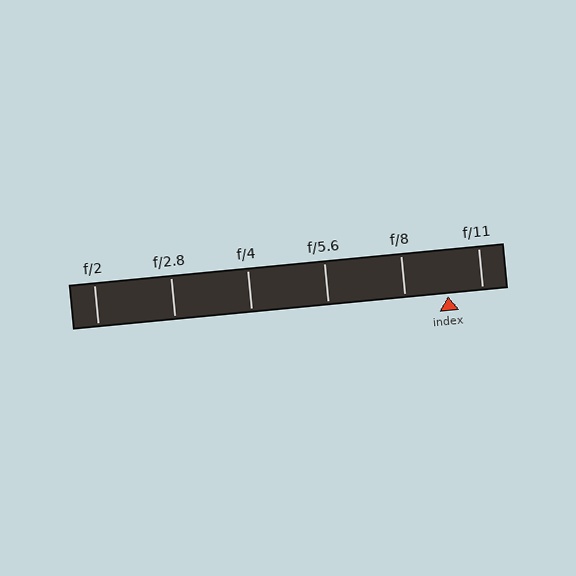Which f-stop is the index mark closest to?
The index mark is closest to f/11.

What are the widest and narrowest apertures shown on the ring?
The widest aperture shown is f/2 and the narrowest is f/11.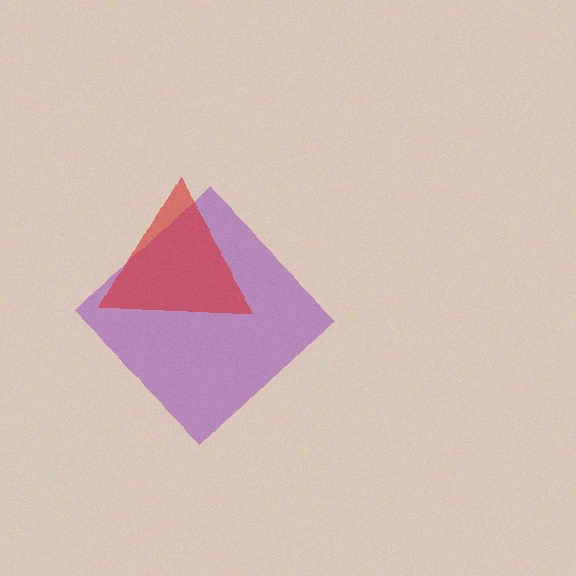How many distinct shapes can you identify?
There are 2 distinct shapes: a purple diamond, a red triangle.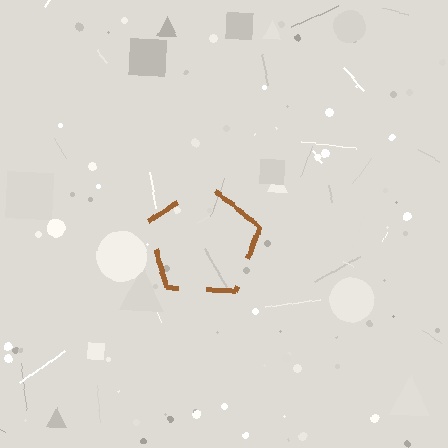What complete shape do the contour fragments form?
The contour fragments form a pentagon.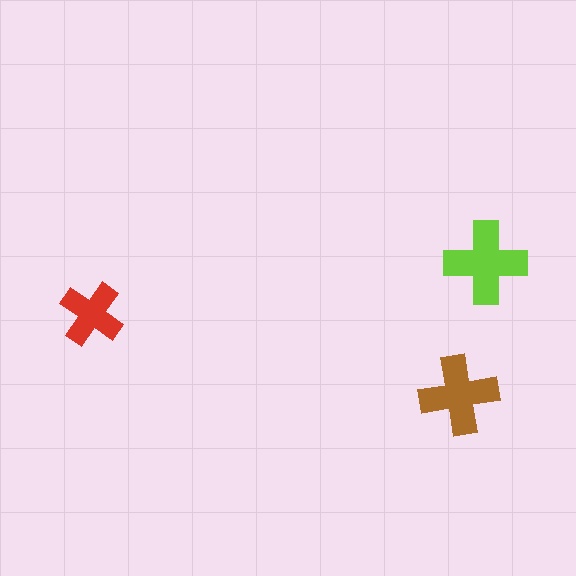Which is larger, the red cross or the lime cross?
The lime one.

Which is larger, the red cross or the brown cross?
The brown one.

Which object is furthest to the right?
The lime cross is rightmost.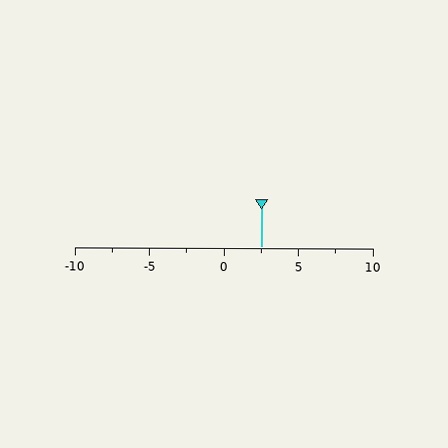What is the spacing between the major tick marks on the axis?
The major ticks are spaced 5 apart.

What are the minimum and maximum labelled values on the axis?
The axis runs from -10 to 10.